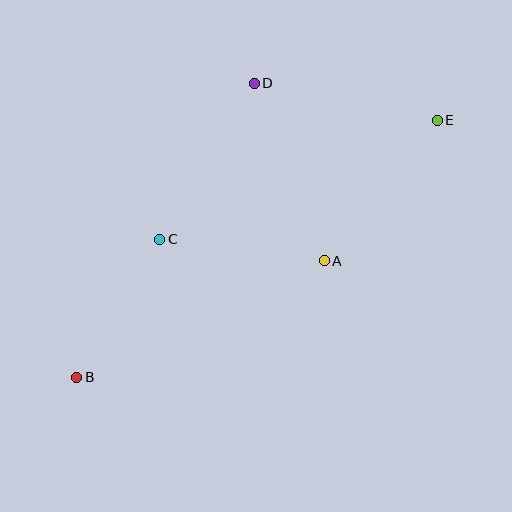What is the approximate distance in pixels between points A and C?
The distance between A and C is approximately 166 pixels.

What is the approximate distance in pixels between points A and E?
The distance between A and E is approximately 181 pixels.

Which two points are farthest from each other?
Points B and E are farthest from each other.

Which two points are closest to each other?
Points B and C are closest to each other.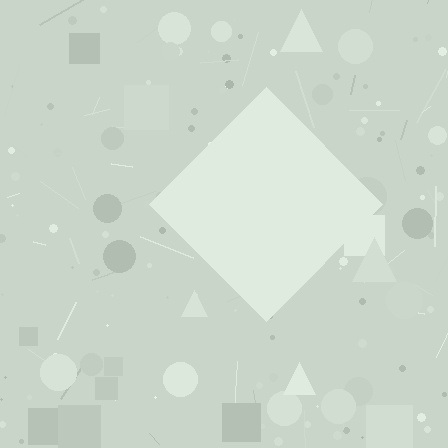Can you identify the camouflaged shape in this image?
The camouflaged shape is a diamond.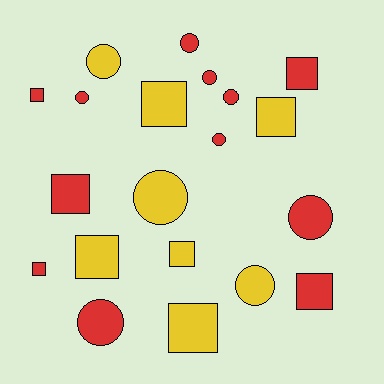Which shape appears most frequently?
Square, with 10 objects.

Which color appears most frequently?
Red, with 12 objects.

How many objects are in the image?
There are 20 objects.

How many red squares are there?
There are 5 red squares.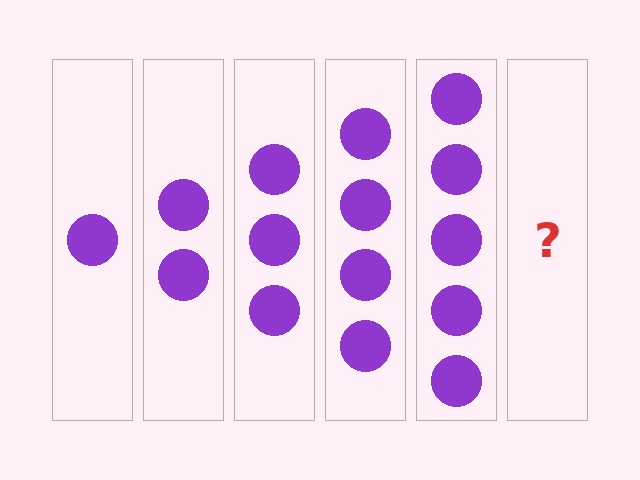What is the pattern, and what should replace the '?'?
The pattern is that each step adds one more circle. The '?' should be 6 circles.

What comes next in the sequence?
The next element should be 6 circles.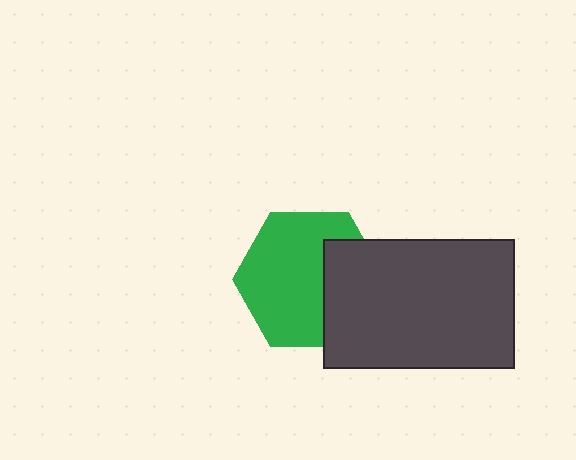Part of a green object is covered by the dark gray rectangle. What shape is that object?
It is a hexagon.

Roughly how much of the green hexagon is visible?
Most of it is visible (roughly 68%).